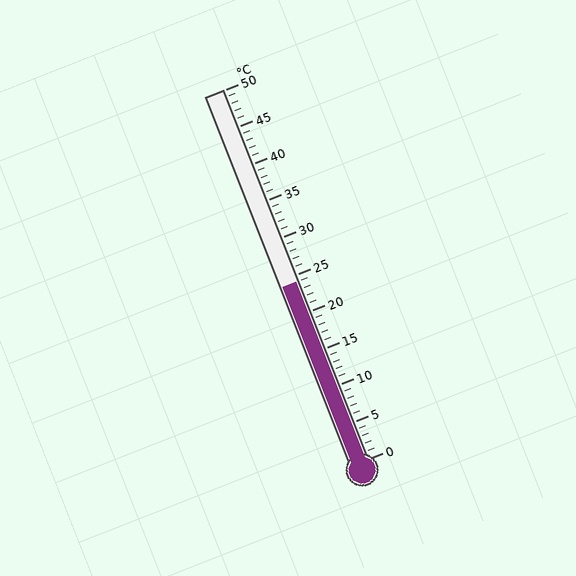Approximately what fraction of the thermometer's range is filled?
The thermometer is filled to approximately 50% of its range.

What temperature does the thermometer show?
The thermometer shows approximately 24°C.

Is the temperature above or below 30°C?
The temperature is below 30°C.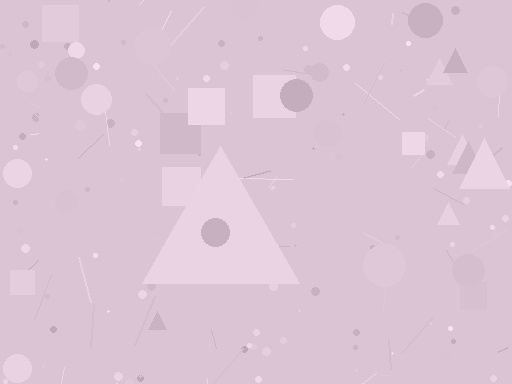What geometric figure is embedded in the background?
A triangle is embedded in the background.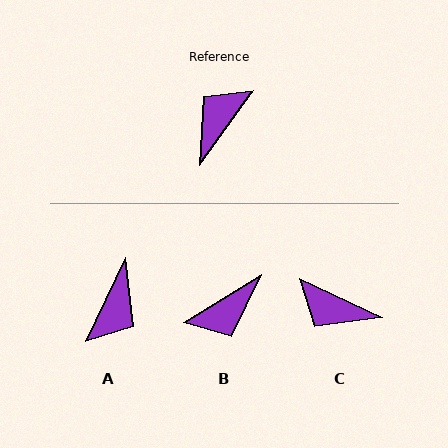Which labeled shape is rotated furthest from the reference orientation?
A, about 170 degrees away.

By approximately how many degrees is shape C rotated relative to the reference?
Approximately 100 degrees counter-clockwise.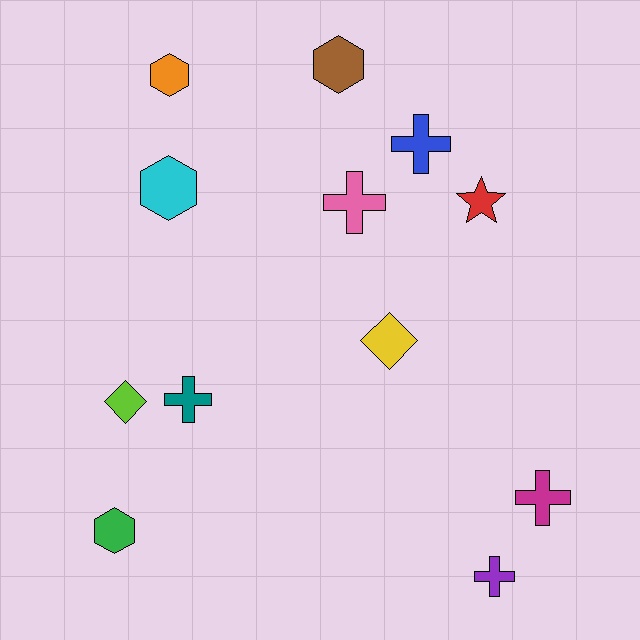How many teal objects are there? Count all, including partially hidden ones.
There is 1 teal object.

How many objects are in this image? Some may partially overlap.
There are 12 objects.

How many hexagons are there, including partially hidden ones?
There are 4 hexagons.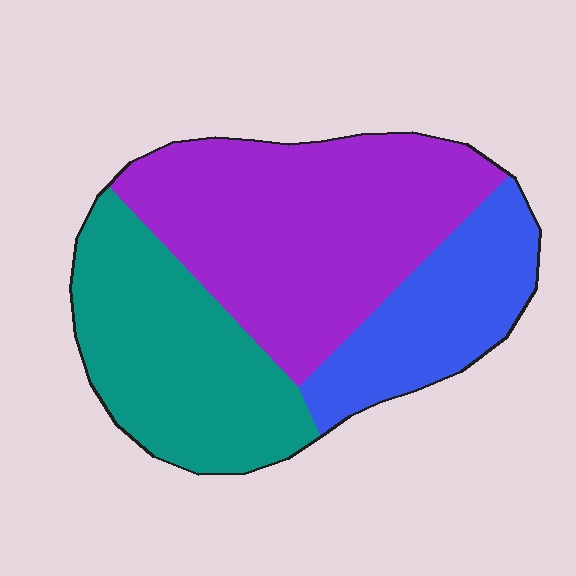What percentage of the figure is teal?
Teal covers around 35% of the figure.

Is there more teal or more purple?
Purple.